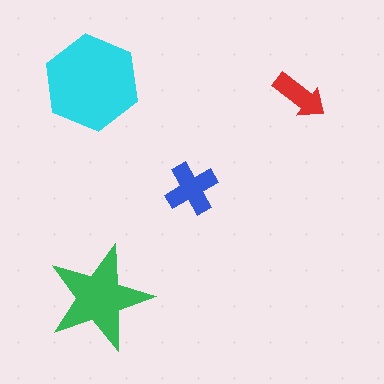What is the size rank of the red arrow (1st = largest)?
4th.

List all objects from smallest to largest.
The red arrow, the blue cross, the green star, the cyan hexagon.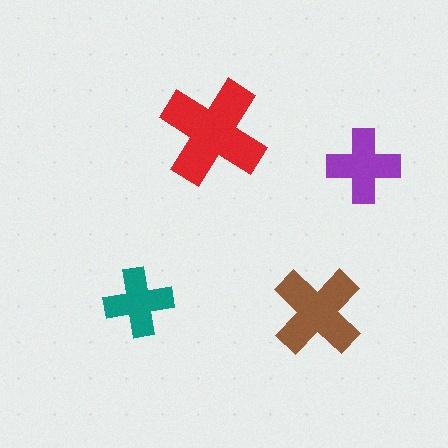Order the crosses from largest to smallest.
the red one, the brown one, the purple one, the teal one.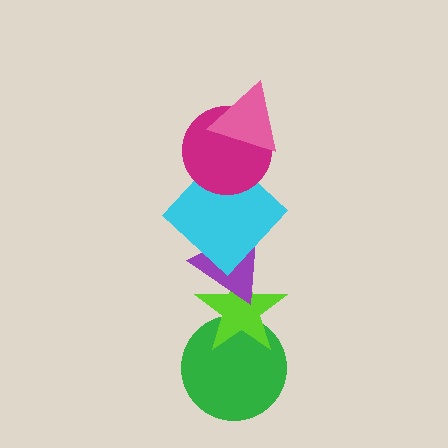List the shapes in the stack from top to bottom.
From top to bottom: the pink triangle, the magenta circle, the cyan diamond, the purple triangle, the lime star, the green circle.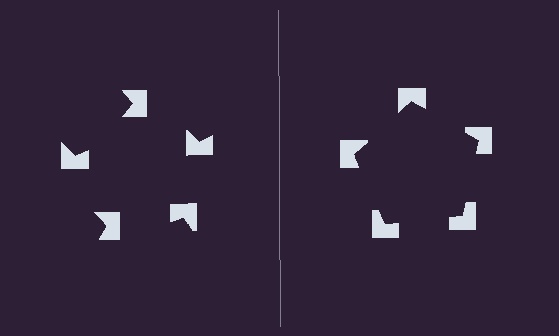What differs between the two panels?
The notched squares are positioned identically on both sides; only the wedge orientations differ. On the right they align to a pentagon; on the left they are misaligned.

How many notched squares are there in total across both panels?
10 — 5 on each side.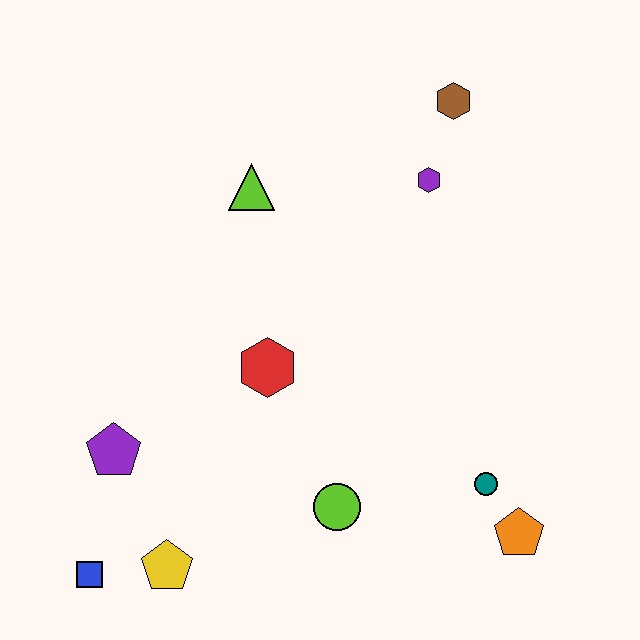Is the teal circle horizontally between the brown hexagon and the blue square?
No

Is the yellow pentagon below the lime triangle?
Yes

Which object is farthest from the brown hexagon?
The blue square is farthest from the brown hexagon.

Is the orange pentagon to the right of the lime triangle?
Yes